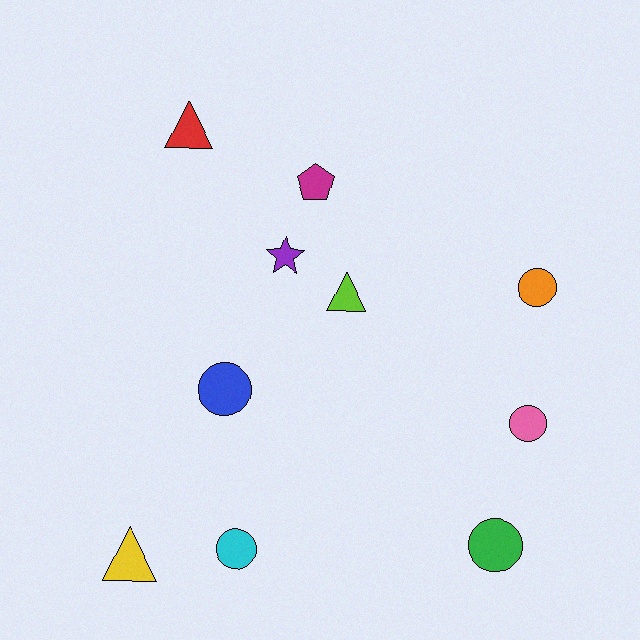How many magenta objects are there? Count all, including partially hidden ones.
There is 1 magenta object.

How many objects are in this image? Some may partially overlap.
There are 10 objects.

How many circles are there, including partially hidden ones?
There are 5 circles.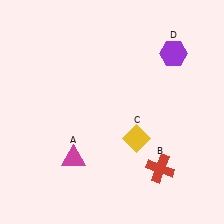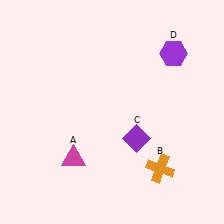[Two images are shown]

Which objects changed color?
B changed from red to orange. C changed from yellow to purple.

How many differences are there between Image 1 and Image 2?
There are 2 differences between the two images.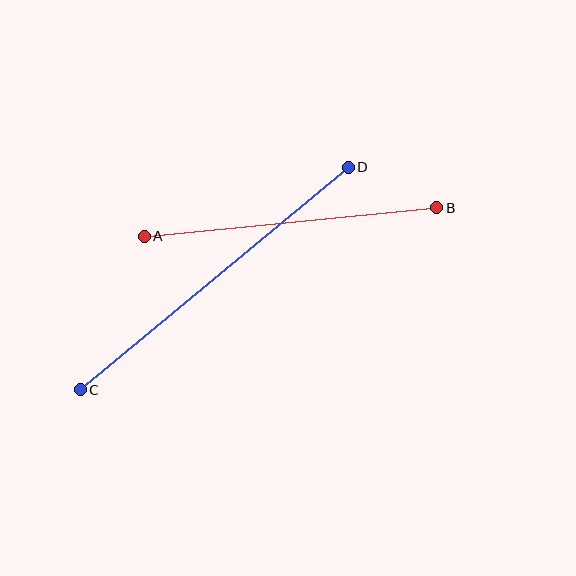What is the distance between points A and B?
The distance is approximately 294 pixels.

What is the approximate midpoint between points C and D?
The midpoint is at approximately (214, 278) pixels.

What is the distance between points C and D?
The distance is approximately 348 pixels.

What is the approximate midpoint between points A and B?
The midpoint is at approximately (291, 222) pixels.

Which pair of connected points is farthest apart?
Points C and D are farthest apart.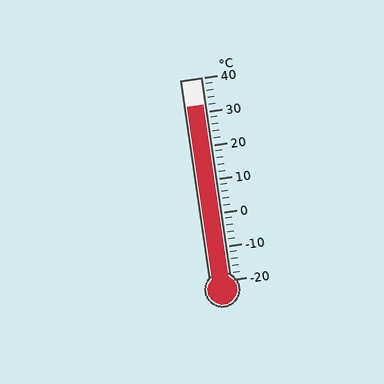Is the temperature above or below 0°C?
The temperature is above 0°C.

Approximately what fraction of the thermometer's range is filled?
The thermometer is filled to approximately 85% of its range.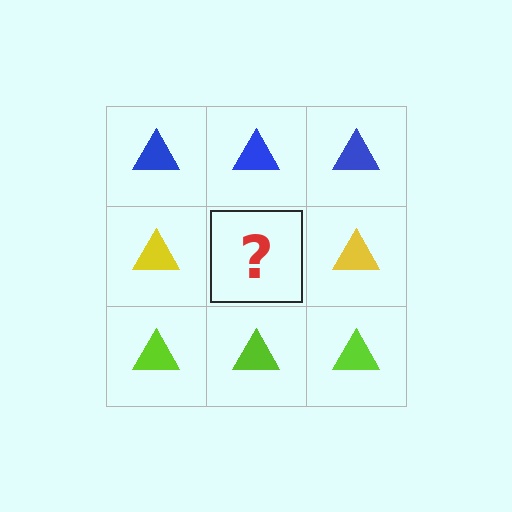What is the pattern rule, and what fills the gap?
The rule is that each row has a consistent color. The gap should be filled with a yellow triangle.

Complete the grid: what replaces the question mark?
The question mark should be replaced with a yellow triangle.